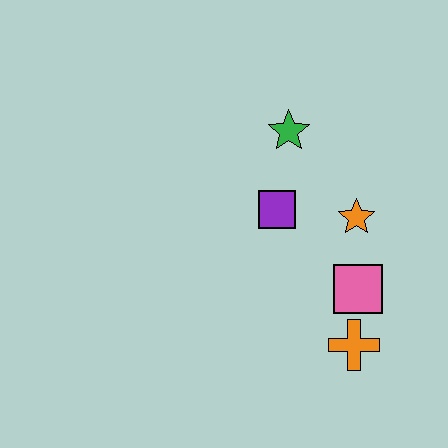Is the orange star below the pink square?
No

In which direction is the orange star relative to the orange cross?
The orange star is above the orange cross.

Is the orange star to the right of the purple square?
Yes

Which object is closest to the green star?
The purple square is closest to the green star.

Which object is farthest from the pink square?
The green star is farthest from the pink square.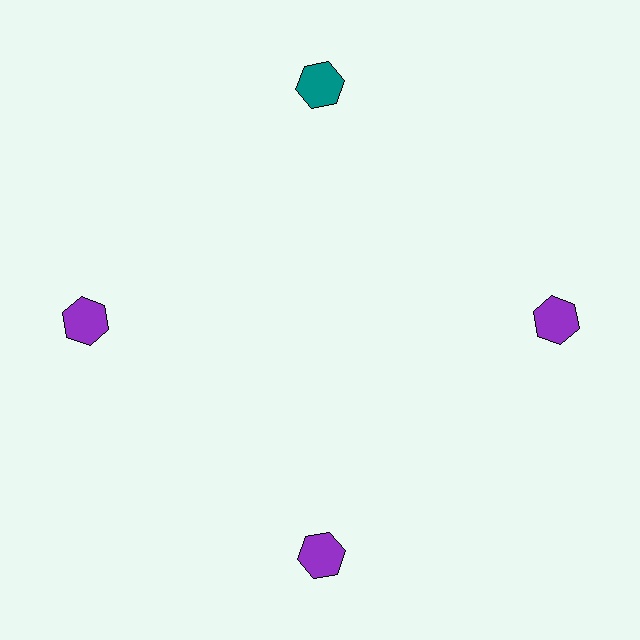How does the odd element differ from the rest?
It has a different color: teal instead of purple.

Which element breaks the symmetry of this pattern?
The teal hexagon at roughly the 12 o'clock position breaks the symmetry. All other shapes are purple hexagons.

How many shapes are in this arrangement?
There are 4 shapes arranged in a ring pattern.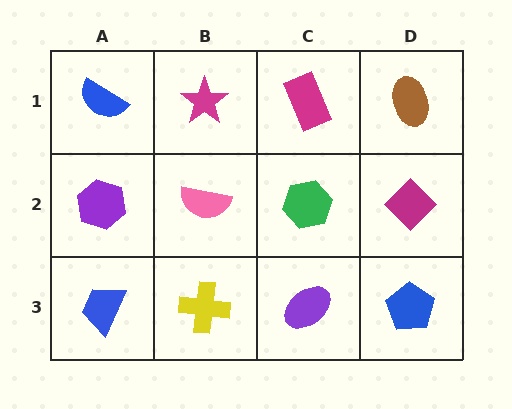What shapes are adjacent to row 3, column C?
A green hexagon (row 2, column C), a yellow cross (row 3, column B), a blue pentagon (row 3, column D).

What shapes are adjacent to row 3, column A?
A purple hexagon (row 2, column A), a yellow cross (row 3, column B).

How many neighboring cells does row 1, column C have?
3.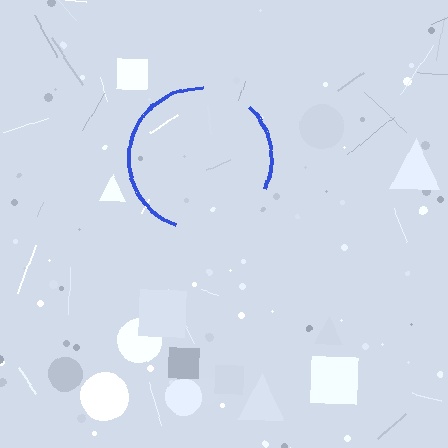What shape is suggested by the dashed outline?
The dashed outline suggests a circle.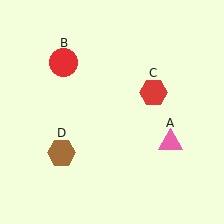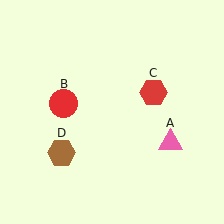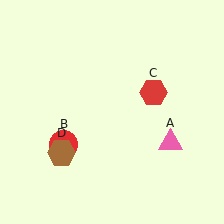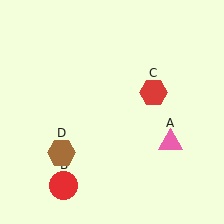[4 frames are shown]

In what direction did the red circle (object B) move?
The red circle (object B) moved down.